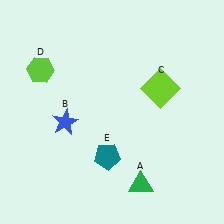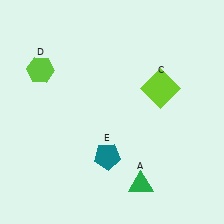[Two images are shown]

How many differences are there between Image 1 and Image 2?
There is 1 difference between the two images.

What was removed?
The blue star (B) was removed in Image 2.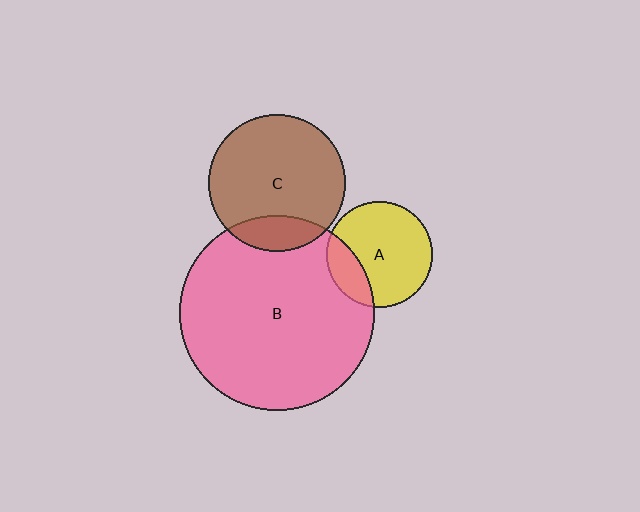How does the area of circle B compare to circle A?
Approximately 3.4 times.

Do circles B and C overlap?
Yes.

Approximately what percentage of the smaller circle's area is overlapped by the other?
Approximately 15%.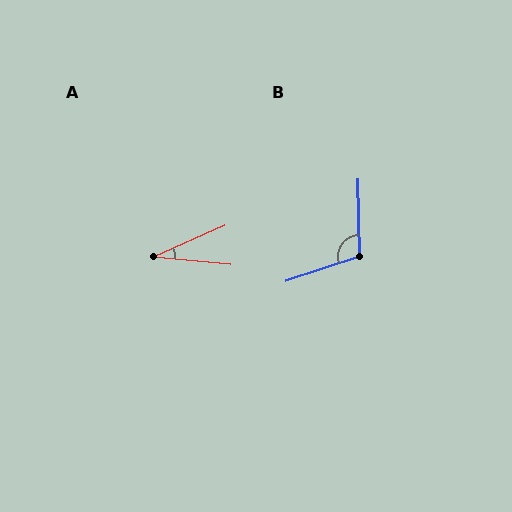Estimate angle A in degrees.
Approximately 29 degrees.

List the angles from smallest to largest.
A (29°), B (107°).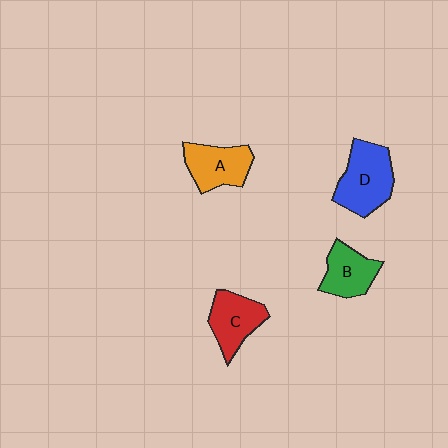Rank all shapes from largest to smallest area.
From largest to smallest: D (blue), A (orange), C (red), B (green).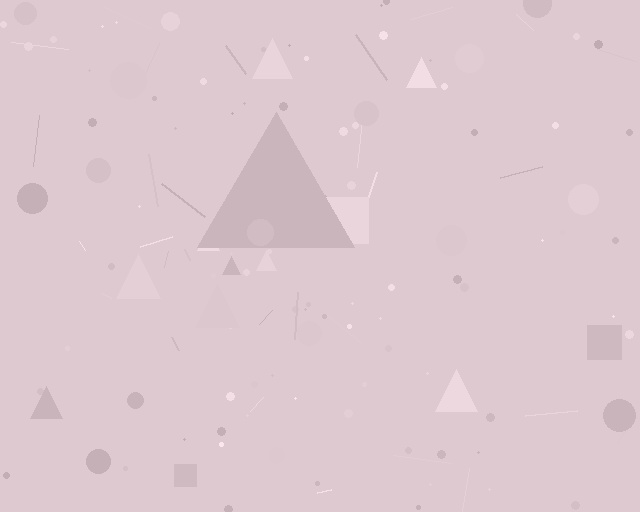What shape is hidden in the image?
A triangle is hidden in the image.